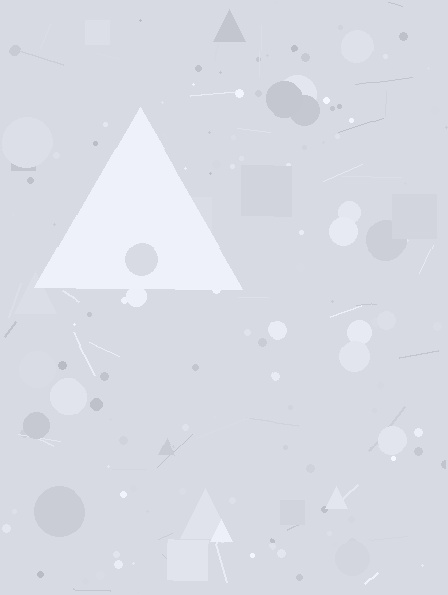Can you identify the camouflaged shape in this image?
The camouflaged shape is a triangle.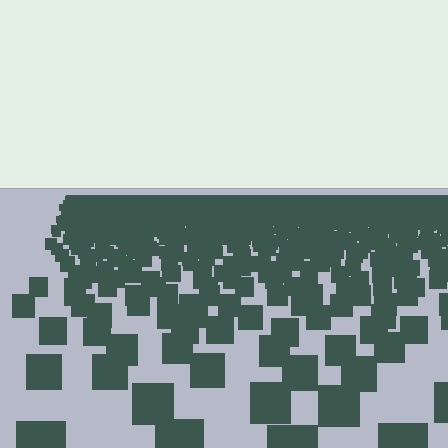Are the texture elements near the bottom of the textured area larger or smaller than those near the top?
Larger. Near the bottom, elements are closer to the viewer and appear at a bigger on-screen size.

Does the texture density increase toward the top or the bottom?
Density increases toward the top.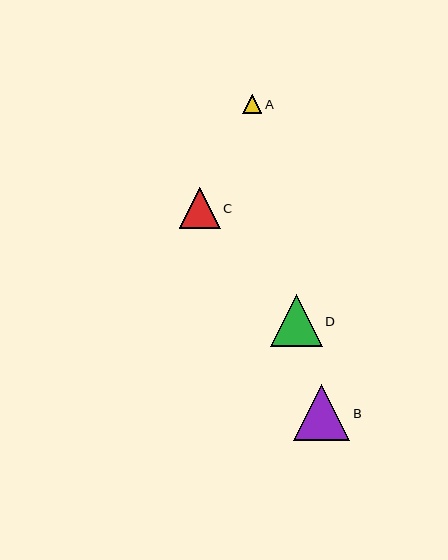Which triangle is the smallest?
Triangle A is the smallest with a size of approximately 19 pixels.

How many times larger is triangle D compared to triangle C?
Triangle D is approximately 1.3 times the size of triangle C.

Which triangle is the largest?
Triangle B is the largest with a size of approximately 56 pixels.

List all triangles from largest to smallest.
From largest to smallest: B, D, C, A.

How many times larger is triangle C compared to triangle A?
Triangle C is approximately 2.2 times the size of triangle A.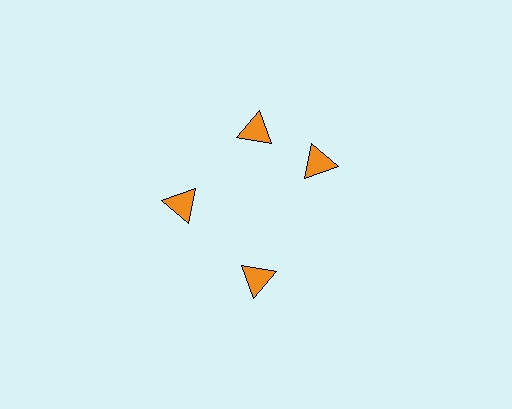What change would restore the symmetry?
The symmetry would be restored by rotating it back into even spacing with its neighbors so that all 4 triangles sit at equal angles and equal distance from the center.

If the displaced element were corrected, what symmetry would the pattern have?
It would have 4-fold rotational symmetry — the pattern would map onto itself every 90 degrees.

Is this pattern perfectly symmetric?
No. The 4 orange triangles are arranged in a ring, but one element near the 3 o'clock position is rotated out of alignment along the ring, breaking the 4-fold rotational symmetry.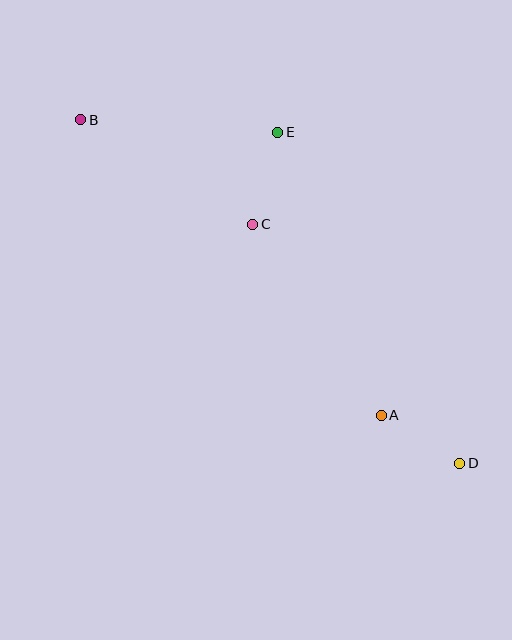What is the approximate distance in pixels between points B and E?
The distance between B and E is approximately 198 pixels.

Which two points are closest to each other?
Points A and D are closest to each other.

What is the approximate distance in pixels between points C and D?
The distance between C and D is approximately 316 pixels.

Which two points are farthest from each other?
Points B and D are farthest from each other.